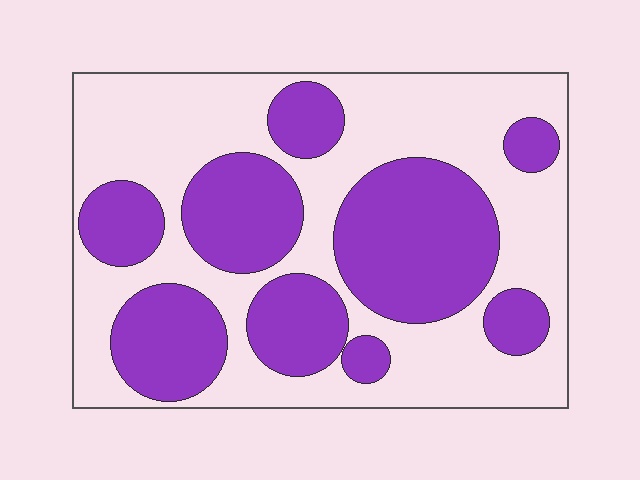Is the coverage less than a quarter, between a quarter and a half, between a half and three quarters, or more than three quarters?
Between a quarter and a half.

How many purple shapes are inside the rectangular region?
9.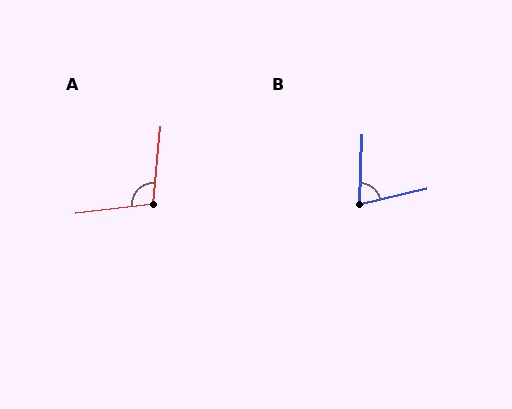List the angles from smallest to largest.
B (75°), A (102°).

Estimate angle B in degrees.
Approximately 75 degrees.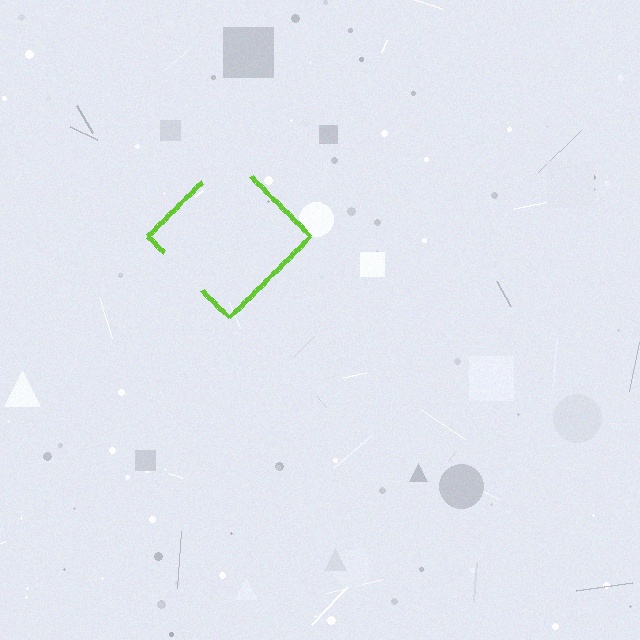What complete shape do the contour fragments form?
The contour fragments form a diamond.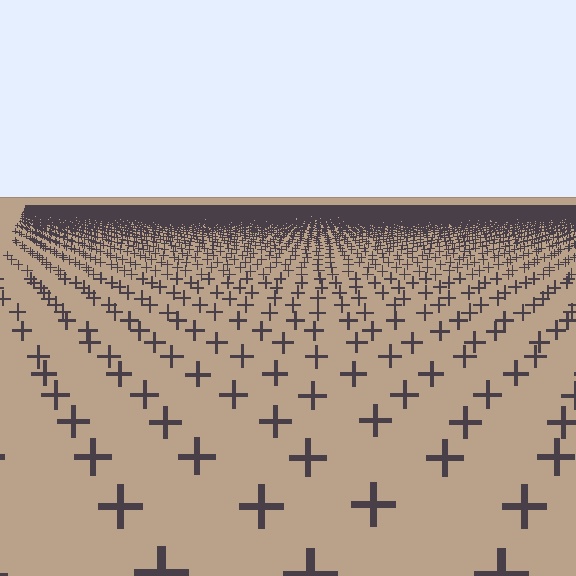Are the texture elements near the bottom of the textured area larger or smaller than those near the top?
Larger. Near the bottom, elements are closer to the viewer and appear at a bigger on-screen size.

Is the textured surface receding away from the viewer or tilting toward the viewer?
The surface is receding away from the viewer. Texture elements get smaller and denser toward the top.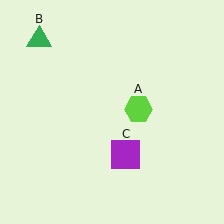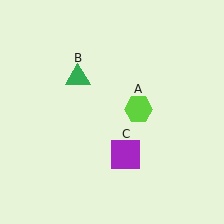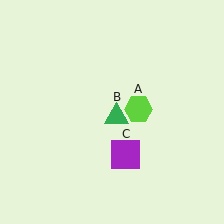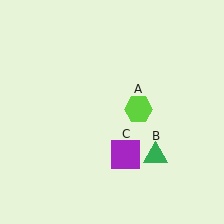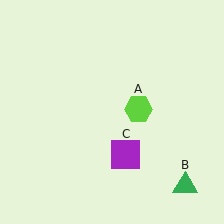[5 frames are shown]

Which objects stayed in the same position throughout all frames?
Lime hexagon (object A) and purple square (object C) remained stationary.